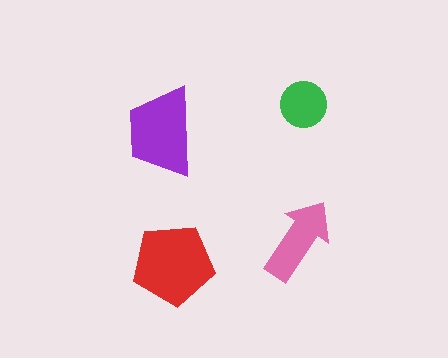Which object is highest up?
The green circle is topmost.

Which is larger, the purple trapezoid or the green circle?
The purple trapezoid.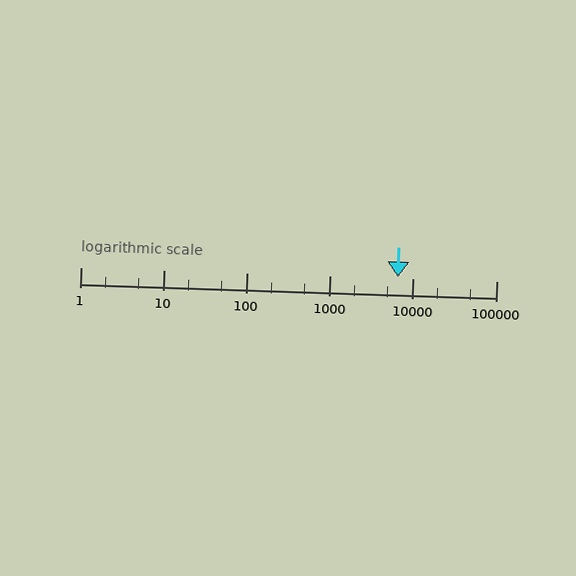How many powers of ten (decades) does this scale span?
The scale spans 5 decades, from 1 to 100000.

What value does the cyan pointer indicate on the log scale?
The pointer indicates approximately 6600.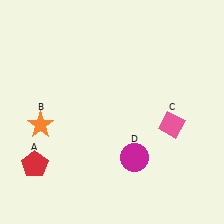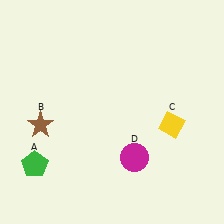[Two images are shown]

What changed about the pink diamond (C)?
In Image 1, C is pink. In Image 2, it changed to yellow.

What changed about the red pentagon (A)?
In Image 1, A is red. In Image 2, it changed to green.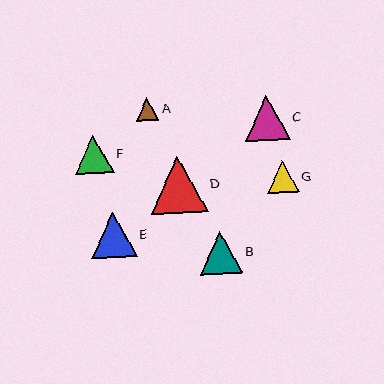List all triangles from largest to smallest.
From largest to smallest: D, E, C, B, F, G, A.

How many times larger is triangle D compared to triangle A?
Triangle D is approximately 2.5 times the size of triangle A.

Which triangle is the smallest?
Triangle A is the smallest with a size of approximately 23 pixels.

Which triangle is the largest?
Triangle D is the largest with a size of approximately 56 pixels.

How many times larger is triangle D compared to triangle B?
Triangle D is approximately 1.3 times the size of triangle B.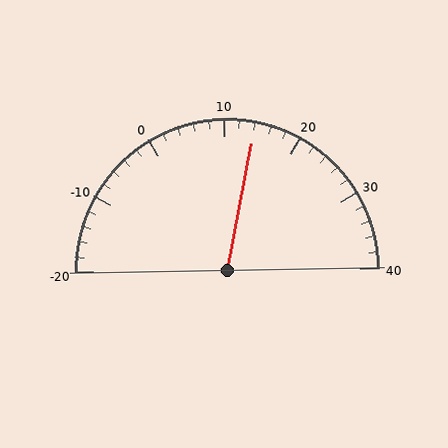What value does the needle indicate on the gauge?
The needle indicates approximately 14.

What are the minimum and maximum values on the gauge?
The gauge ranges from -20 to 40.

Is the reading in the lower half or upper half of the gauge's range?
The reading is in the upper half of the range (-20 to 40).